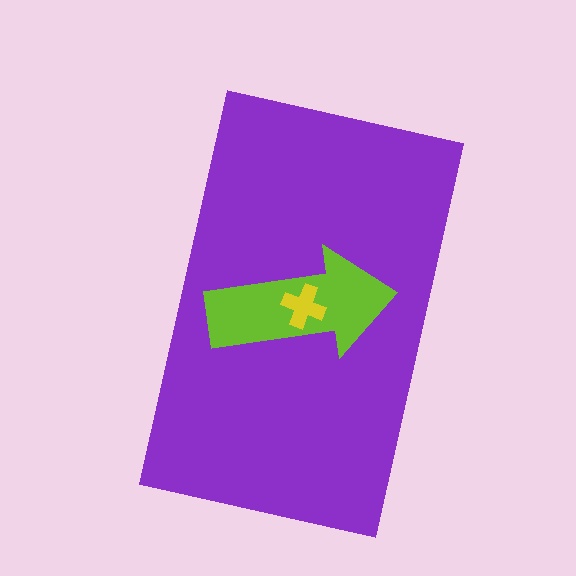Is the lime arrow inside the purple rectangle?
Yes.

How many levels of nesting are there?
3.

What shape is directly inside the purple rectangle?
The lime arrow.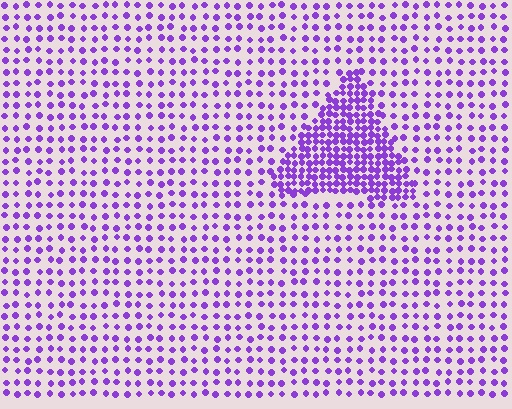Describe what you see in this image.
The image contains small purple elements arranged at two different densities. A triangle-shaped region is visible where the elements are more densely packed than the surrounding area.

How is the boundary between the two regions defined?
The boundary is defined by a change in element density (approximately 2.6x ratio). All elements are the same color, size, and shape.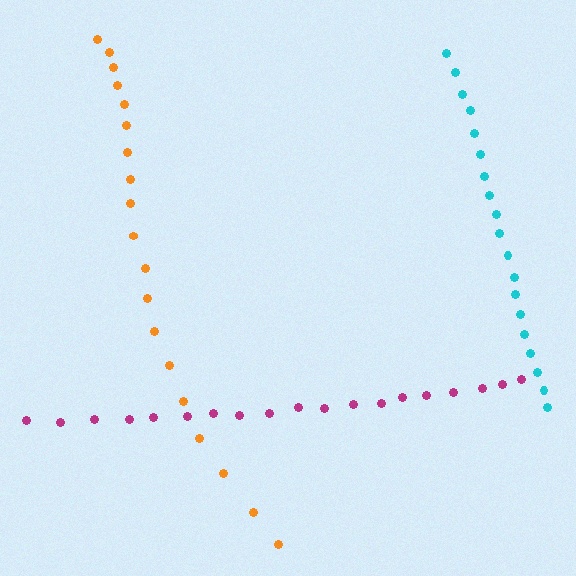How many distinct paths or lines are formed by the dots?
There are 3 distinct paths.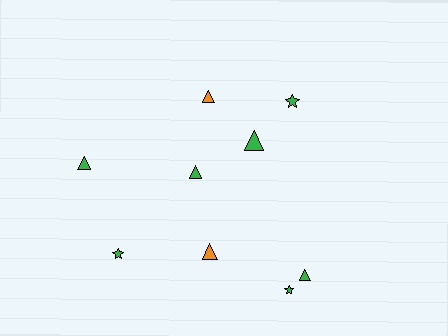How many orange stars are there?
There are no orange stars.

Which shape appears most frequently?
Triangle, with 6 objects.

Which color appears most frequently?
Green, with 7 objects.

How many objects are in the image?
There are 9 objects.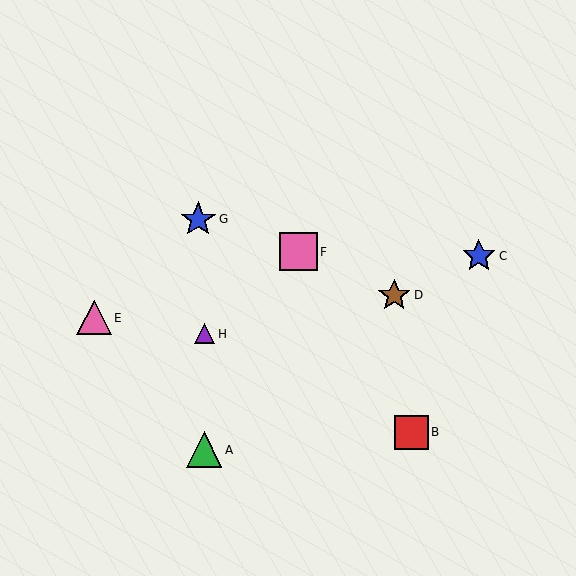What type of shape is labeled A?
Shape A is a green triangle.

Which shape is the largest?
The pink square (labeled F) is the largest.